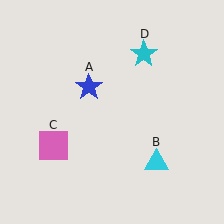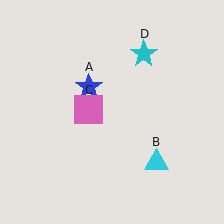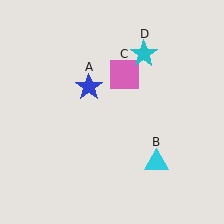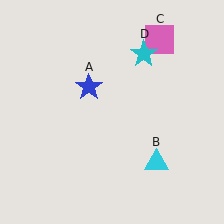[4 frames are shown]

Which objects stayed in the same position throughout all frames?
Blue star (object A) and cyan triangle (object B) and cyan star (object D) remained stationary.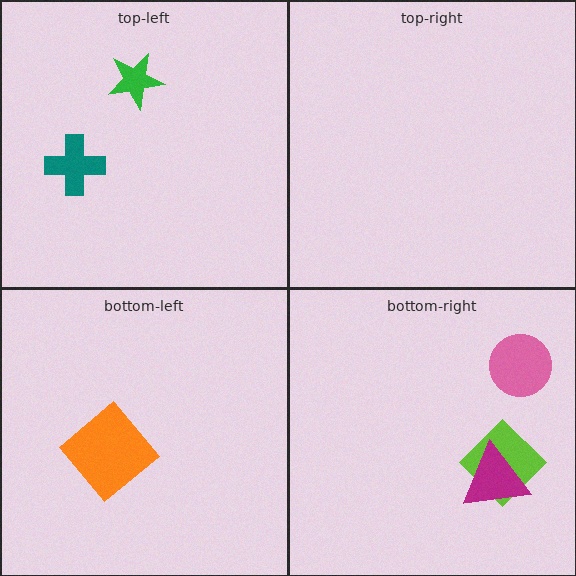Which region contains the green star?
The top-left region.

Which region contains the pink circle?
The bottom-right region.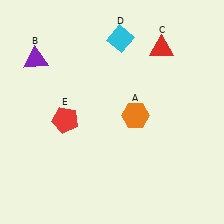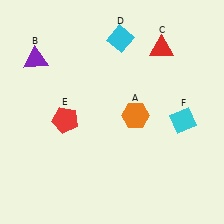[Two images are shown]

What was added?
A cyan diamond (F) was added in Image 2.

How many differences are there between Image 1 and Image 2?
There is 1 difference between the two images.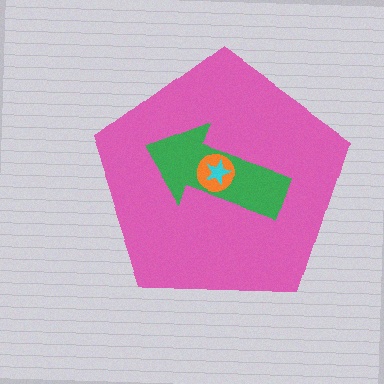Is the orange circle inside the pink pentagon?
Yes.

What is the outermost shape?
The pink pentagon.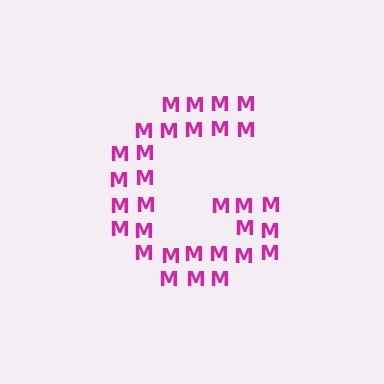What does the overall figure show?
The overall figure shows the letter G.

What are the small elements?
The small elements are letter M's.